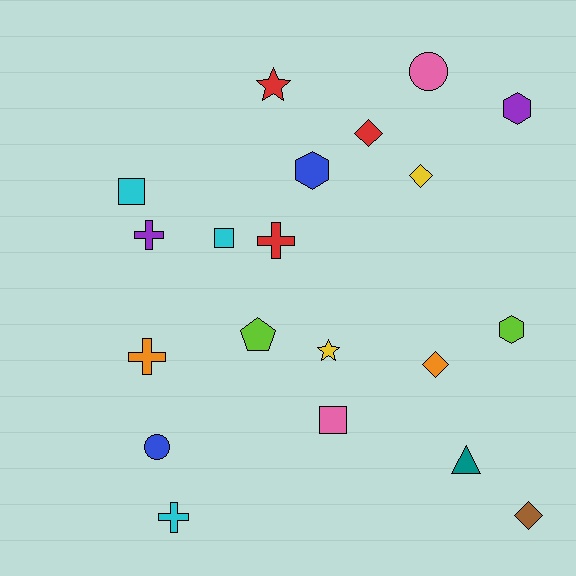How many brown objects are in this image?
There is 1 brown object.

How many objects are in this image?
There are 20 objects.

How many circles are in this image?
There are 2 circles.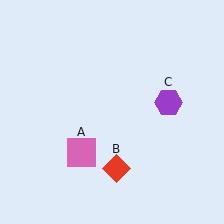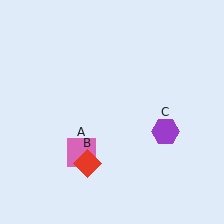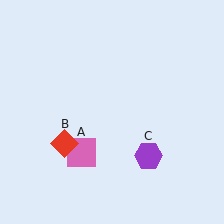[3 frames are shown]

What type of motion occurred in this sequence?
The red diamond (object B), purple hexagon (object C) rotated clockwise around the center of the scene.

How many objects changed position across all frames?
2 objects changed position: red diamond (object B), purple hexagon (object C).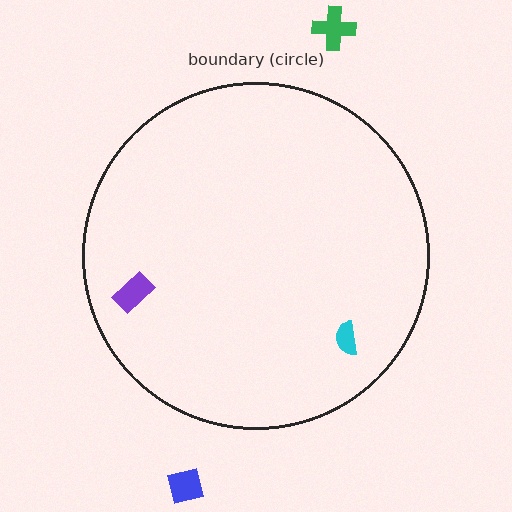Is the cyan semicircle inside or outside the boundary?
Inside.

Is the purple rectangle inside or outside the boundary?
Inside.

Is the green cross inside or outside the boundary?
Outside.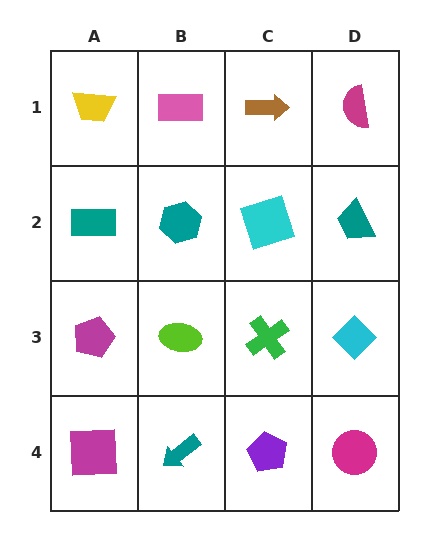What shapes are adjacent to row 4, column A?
A magenta pentagon (row 3, column A), a teal arrow (row 4, column B).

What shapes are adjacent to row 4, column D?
A cyan diamond (row 3, column D), a purple pentagon (row 4, column C).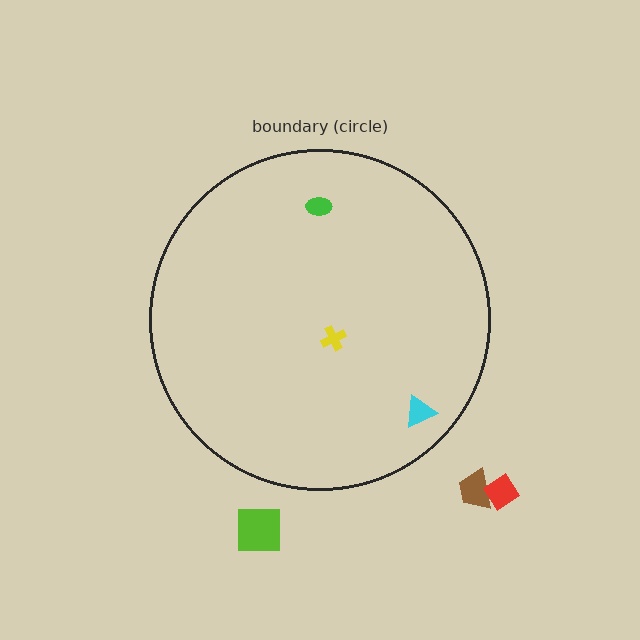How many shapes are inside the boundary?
3 inside, 3 outside.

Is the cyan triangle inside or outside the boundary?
Inside.